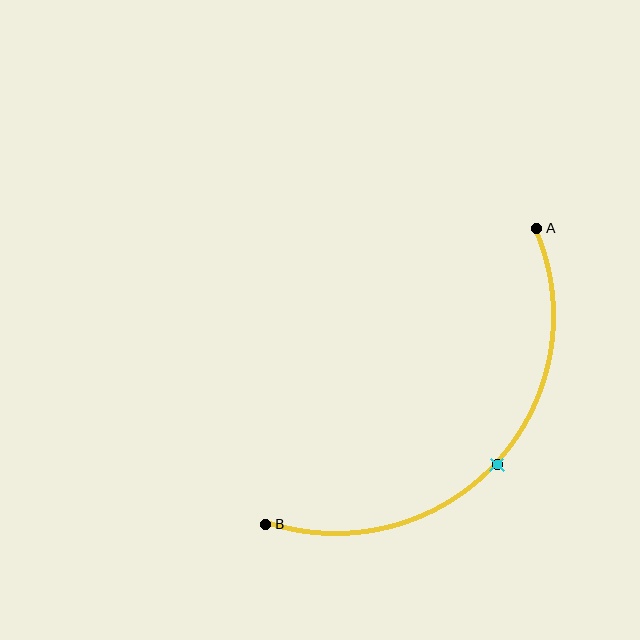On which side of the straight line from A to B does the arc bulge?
The arc bulges below and to the right of the straight line connecting A and B.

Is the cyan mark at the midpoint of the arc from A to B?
Yes. The cyan mark lies on the arc at equal arc-length from both A and B — it is the arc midpoint.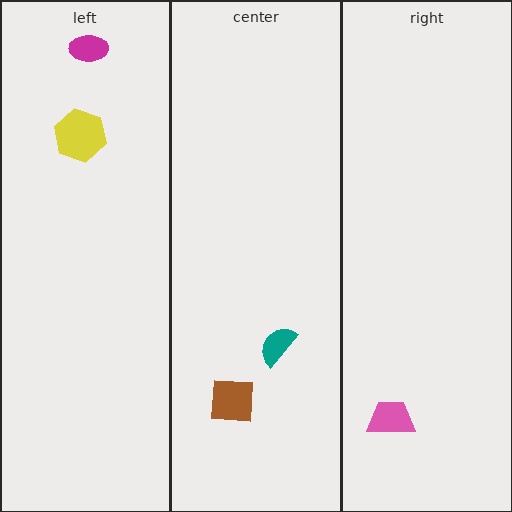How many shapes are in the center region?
2.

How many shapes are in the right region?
1.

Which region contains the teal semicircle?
The center region.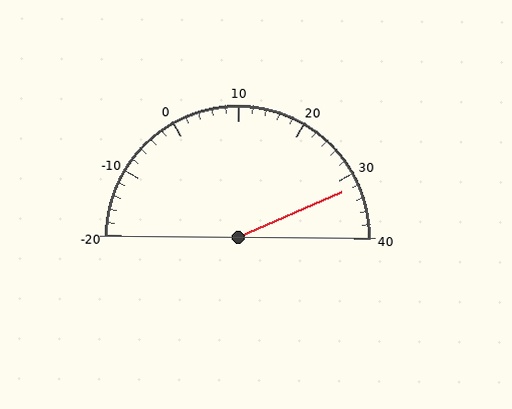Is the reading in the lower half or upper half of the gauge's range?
The reading is in the upper half of the range (-20 to 40).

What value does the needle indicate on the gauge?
The needle indicates approximately 32.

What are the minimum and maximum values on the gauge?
The gauge ranges from -20 to 40.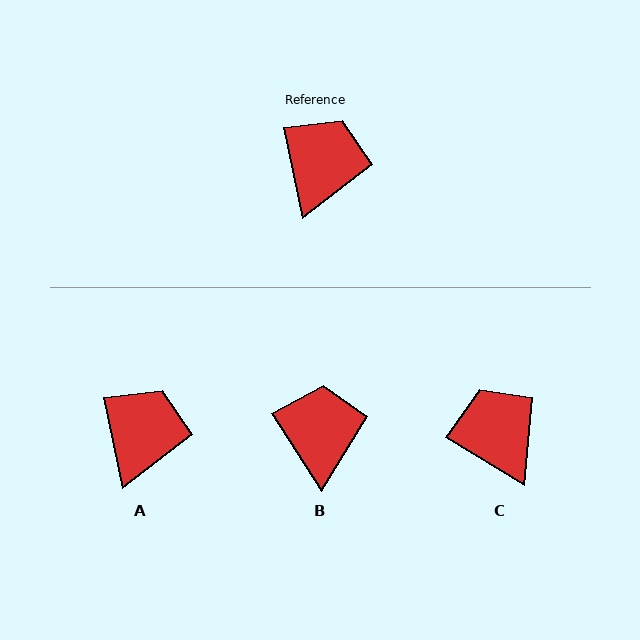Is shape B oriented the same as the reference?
No, it is off by about 21 degrees.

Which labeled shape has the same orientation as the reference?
A.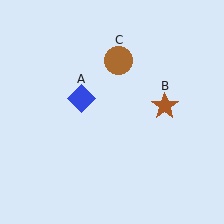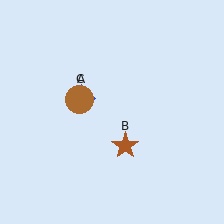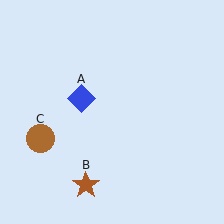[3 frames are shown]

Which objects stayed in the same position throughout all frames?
Blue diamond (object A) remained stationary.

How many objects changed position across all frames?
2 objects changed position: brown star (object B), brown circle (object C).